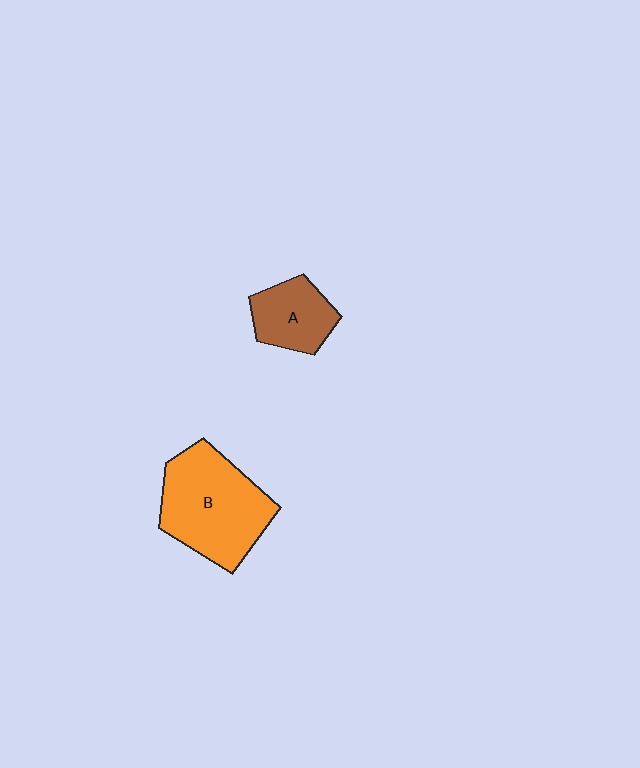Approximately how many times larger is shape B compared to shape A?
Approximately 2.0 times.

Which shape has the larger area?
Shape B (orange).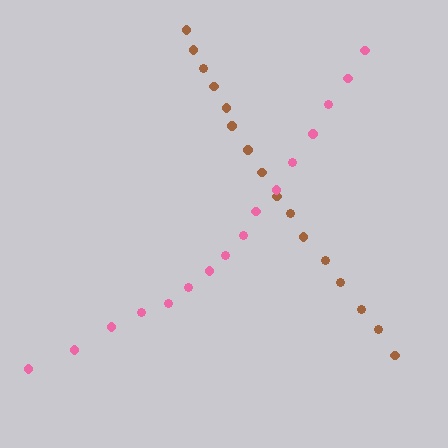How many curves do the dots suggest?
There are 2 distinct paths.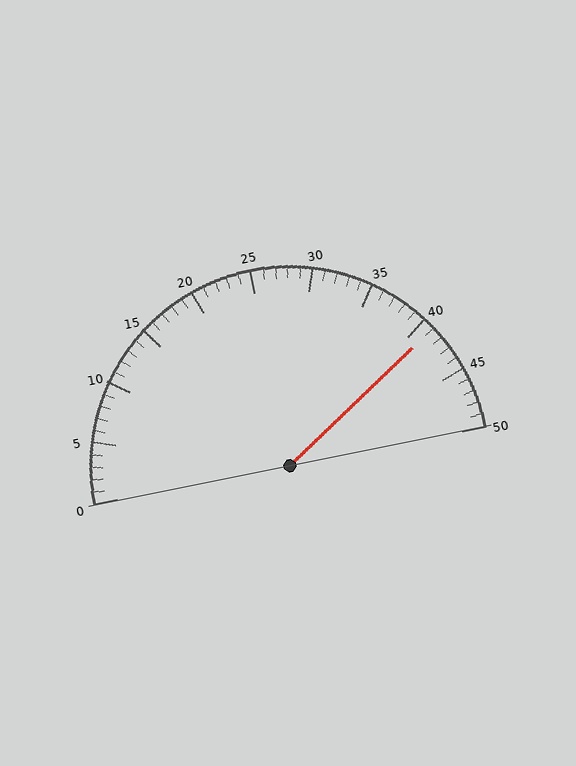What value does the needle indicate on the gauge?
The needle indicates approximately 41.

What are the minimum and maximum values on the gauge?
The gauge ranges from 0 to 50.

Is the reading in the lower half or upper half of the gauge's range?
The reading is in the upper half of the range (0 to 50).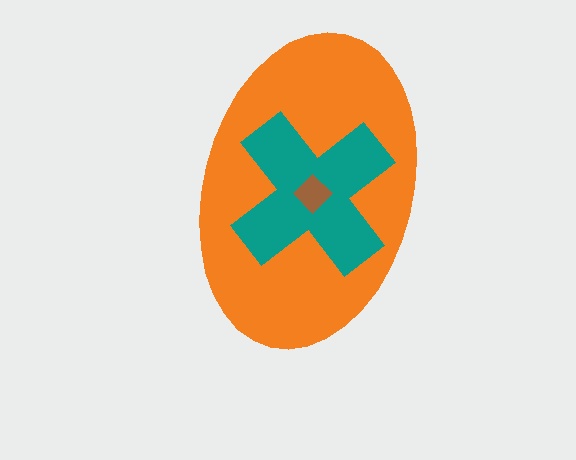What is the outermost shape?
The orange ellipse.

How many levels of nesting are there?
3.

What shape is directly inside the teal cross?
The brown diamond.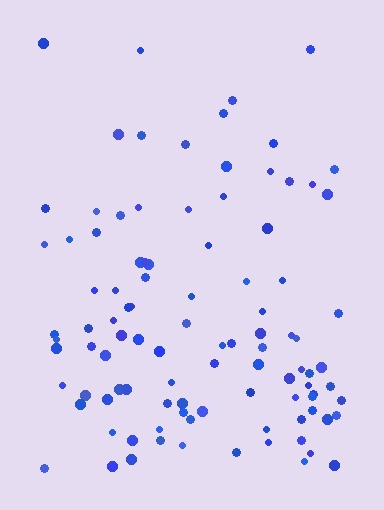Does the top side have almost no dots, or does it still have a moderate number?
Still a moderate number, just noticeably fewer than the bottom.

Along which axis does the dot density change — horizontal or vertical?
Vertical.